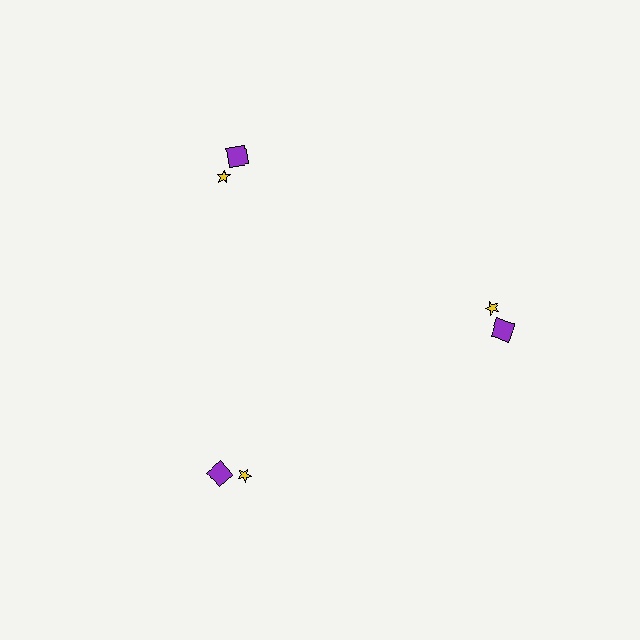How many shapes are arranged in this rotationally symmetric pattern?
There are 6 shapes, arranged in 3 groups of 2.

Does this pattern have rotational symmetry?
Yes, this pattern has 3-fold rotational symmetry. It looks the same after rotating 120 degrees around the center.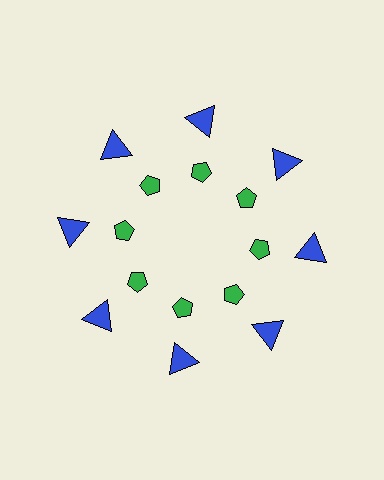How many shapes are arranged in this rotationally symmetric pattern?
There are 16 shapes, arranged in 8 groups of 2.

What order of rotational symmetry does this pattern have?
This pattern has 8-fold rotational symmetry.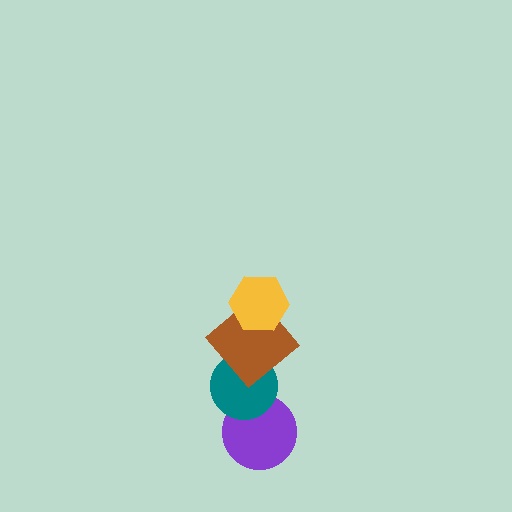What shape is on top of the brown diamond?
The yellow hexagon is on top of the brown diamond.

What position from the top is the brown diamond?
The brown diamond is 2nd from the top.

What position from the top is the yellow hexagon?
The yellow hexagon is 1st from the top.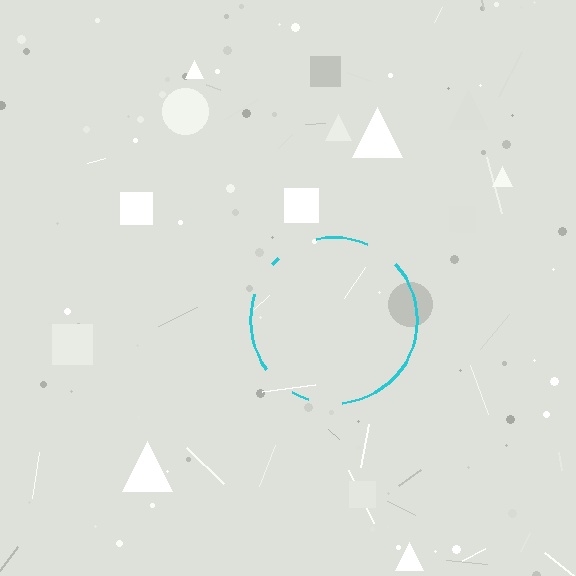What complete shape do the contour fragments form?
The contour fragments form a circle.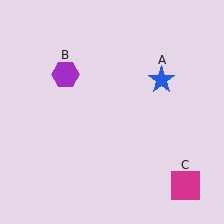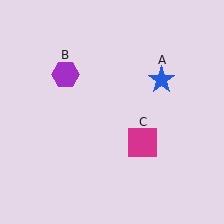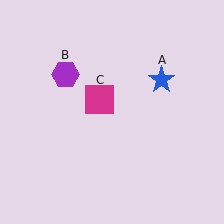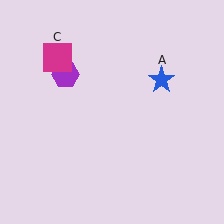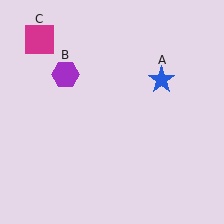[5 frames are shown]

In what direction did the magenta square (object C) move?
The magenta square (object C) moved up and to the left.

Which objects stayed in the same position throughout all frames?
Blue star (object A) and purple hexagon (object B) remained stationary.